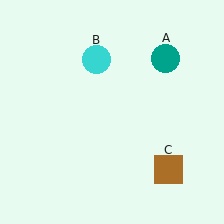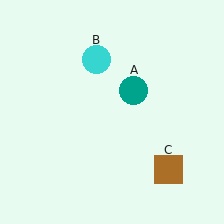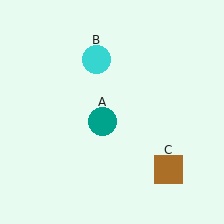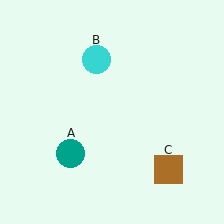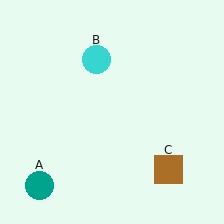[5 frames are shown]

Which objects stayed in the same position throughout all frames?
Cyan circle (object B) and brown square (object C) remained stationary.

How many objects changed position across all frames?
1 object changed position: teal circle (object A).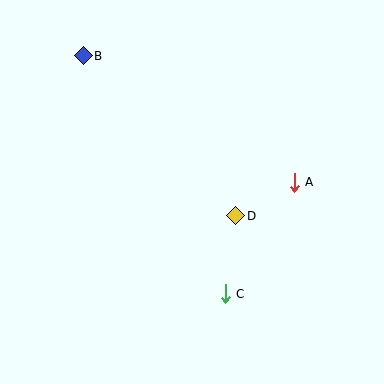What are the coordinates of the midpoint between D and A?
The midpoint between D and A is at (265, 199).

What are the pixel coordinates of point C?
Point C is at (225, 294).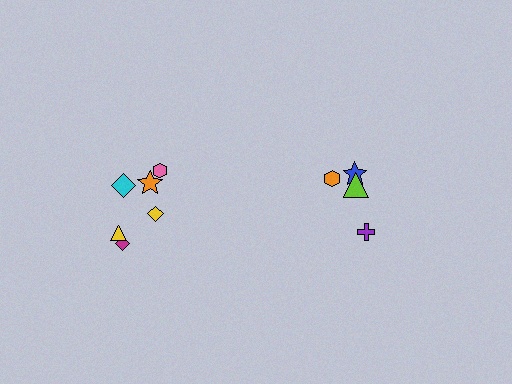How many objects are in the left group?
There are 6 objects.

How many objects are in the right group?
There are 4 objects.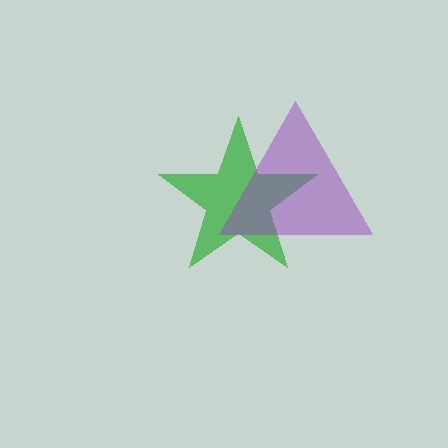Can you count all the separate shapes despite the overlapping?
Yes, there are 2 separate shapes.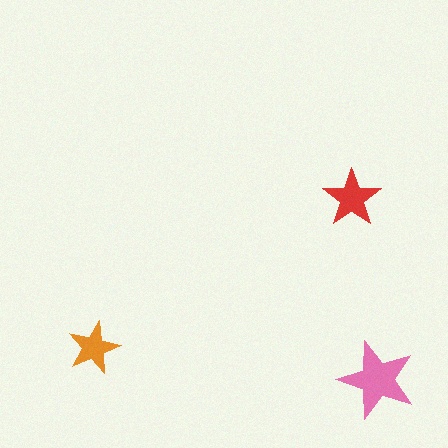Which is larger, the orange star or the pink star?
The pink one.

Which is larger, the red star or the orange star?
The red one.